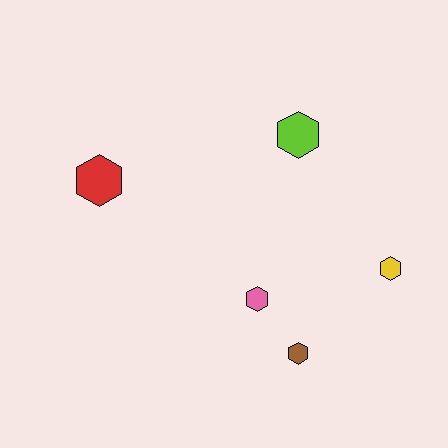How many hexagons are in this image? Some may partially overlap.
There are 5 hexagons.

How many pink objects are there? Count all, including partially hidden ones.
There is 1 pink object.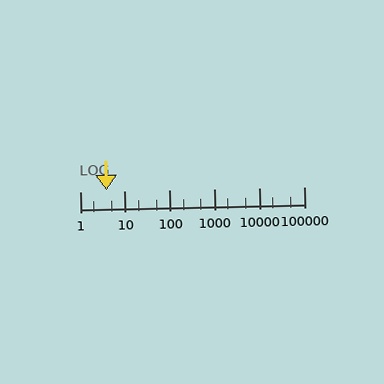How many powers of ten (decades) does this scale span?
The scale spans 5 decades, from 1 to 100000.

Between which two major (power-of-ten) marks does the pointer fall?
The pointer is between 1 and 10.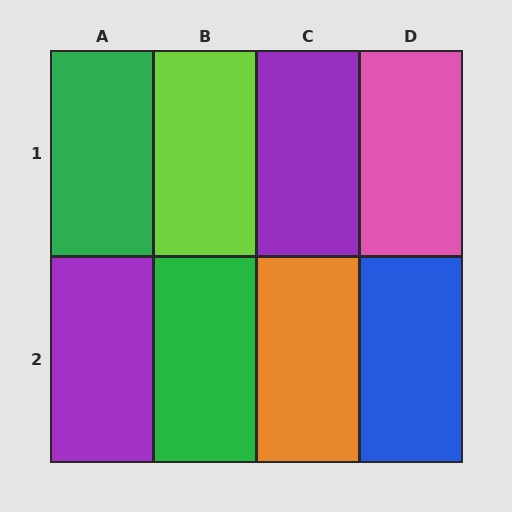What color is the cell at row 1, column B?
Lime.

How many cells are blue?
1 cell is blue.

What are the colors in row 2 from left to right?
Purple, green, orange, blue.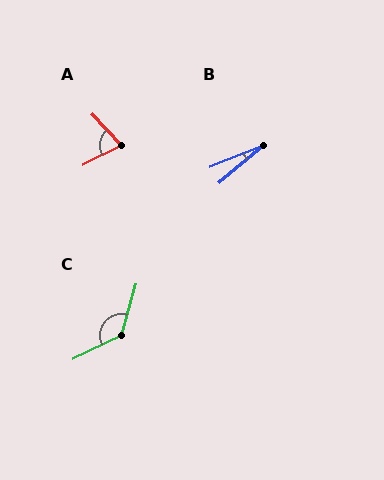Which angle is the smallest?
B, at approximately 18 degrees.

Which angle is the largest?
C, at approximately 131 degrees.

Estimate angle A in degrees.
Approximately 73 degrees.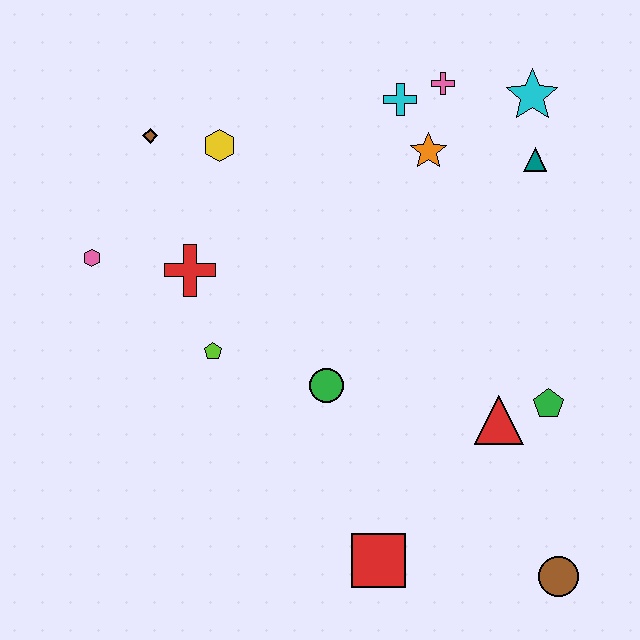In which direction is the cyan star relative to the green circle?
The cyan star is above the green circle.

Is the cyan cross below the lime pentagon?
No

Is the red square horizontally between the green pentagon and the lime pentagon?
Yes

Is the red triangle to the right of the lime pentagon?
Yes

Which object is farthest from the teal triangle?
The pink hexagon is farthest from the teal triangle.